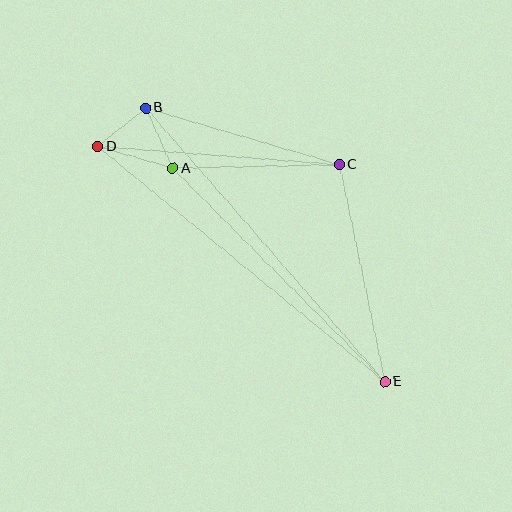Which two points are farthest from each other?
Points D and E are farthest from each other.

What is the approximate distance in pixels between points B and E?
The distance between B and E is approximately 364 pixels.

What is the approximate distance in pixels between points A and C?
The distance between A and C is approximately 166 pixels.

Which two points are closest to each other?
Points B and D are closest to each other.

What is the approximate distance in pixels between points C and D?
The distance between C and D is approximately 242 pixels.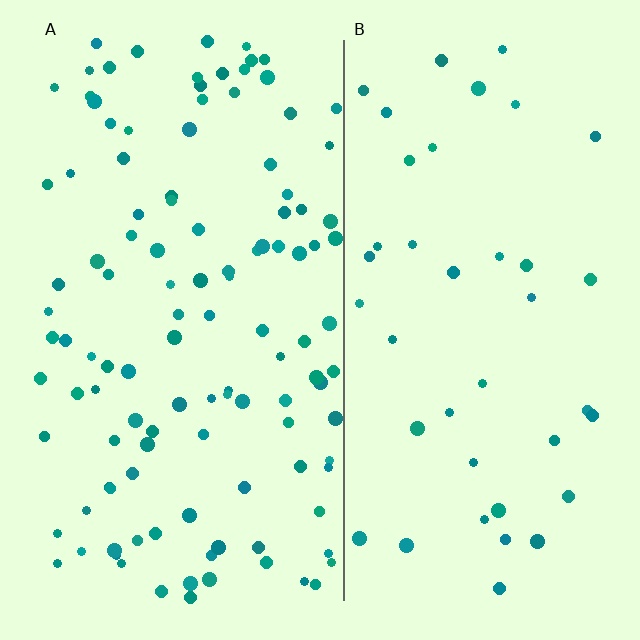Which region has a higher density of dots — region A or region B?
A (the left).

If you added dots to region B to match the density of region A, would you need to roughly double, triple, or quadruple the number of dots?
Approximately triple.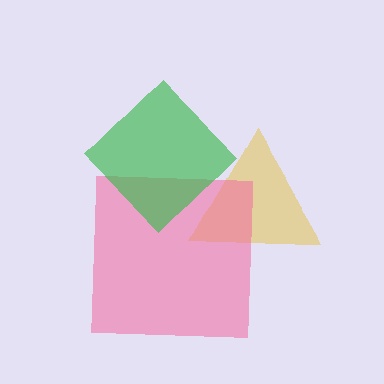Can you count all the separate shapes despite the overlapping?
Yes, there are 3 separate shapes.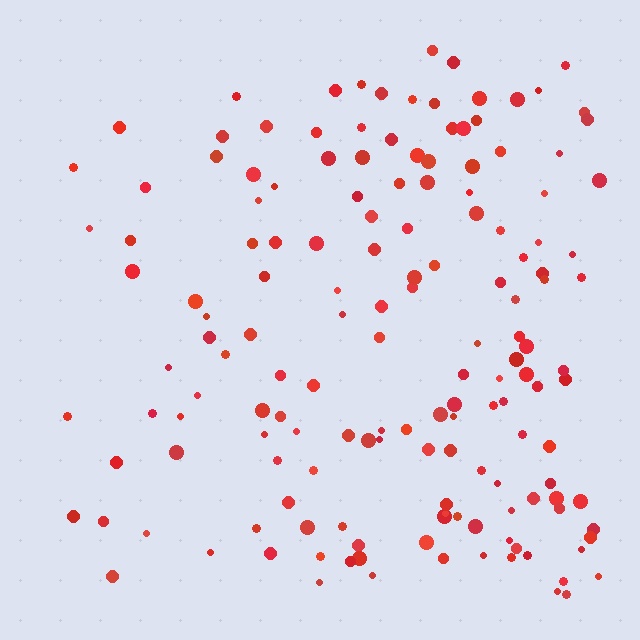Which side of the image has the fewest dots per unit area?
The left.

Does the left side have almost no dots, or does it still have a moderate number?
Still a moderate number, just noticeably fewer than the right.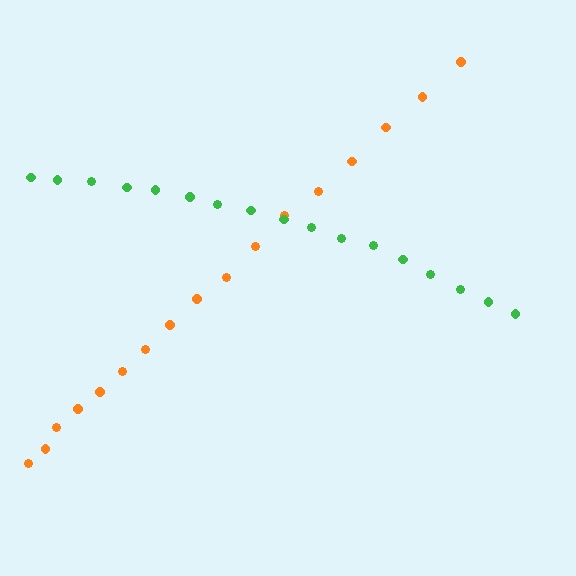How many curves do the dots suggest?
There are 2 distinct paths.